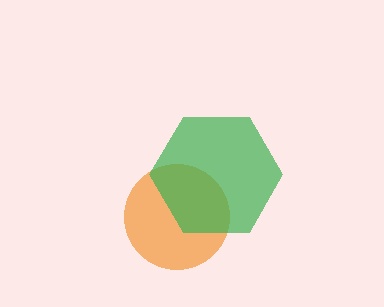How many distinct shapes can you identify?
There are 2 distinct shapes: an orange circle, a green hexagon.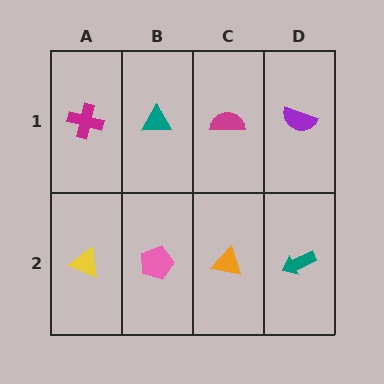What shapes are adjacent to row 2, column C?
A magenta semicircle (row 1, column C), a pink pentagon (row 2, column B), a teal arrow (row 2, column D).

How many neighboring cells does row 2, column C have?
3.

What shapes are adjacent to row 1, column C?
An orange triangle (row 2, column C), a teal triangle (row 1, column B), a purple semicircle (row 1, column D).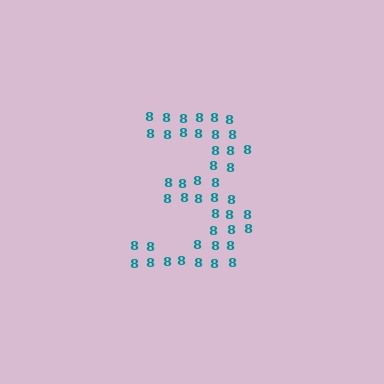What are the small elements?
The small elements are digit 8's.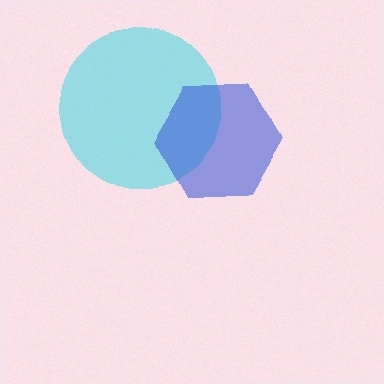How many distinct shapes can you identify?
There are 2 distinct shapes: a cyan circle, a blue hexagon.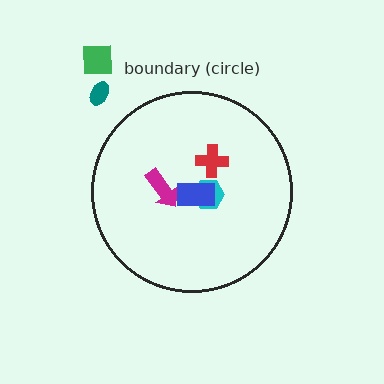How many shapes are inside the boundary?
4 inside, 2 outside.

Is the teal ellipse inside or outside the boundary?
Outside.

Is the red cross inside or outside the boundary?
Inside.